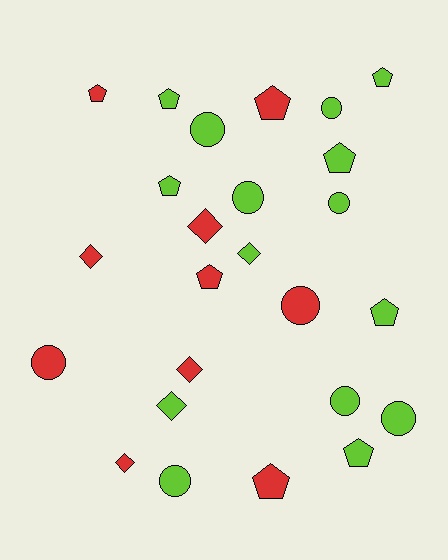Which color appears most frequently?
Lime, with 15 objects.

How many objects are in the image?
There are 25 objects.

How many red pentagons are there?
There are 4 red pentagons.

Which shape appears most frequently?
Pentagon, with 10 objects.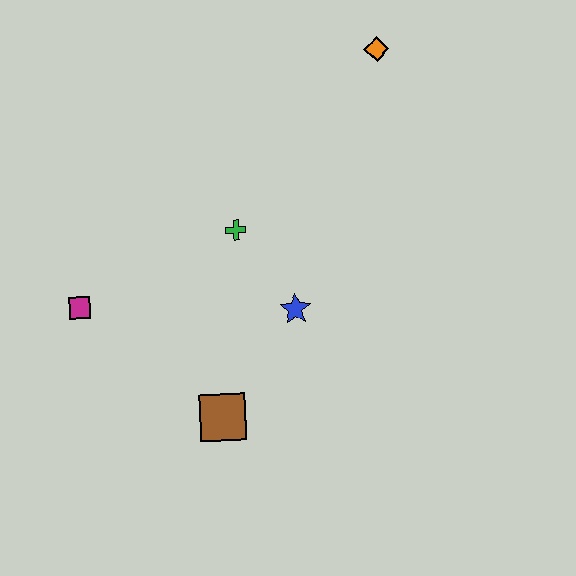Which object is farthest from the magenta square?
The orange diamond is farthest from the magenta square.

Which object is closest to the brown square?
The blue star is closest to the brown square.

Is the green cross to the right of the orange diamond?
No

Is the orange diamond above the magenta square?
Yes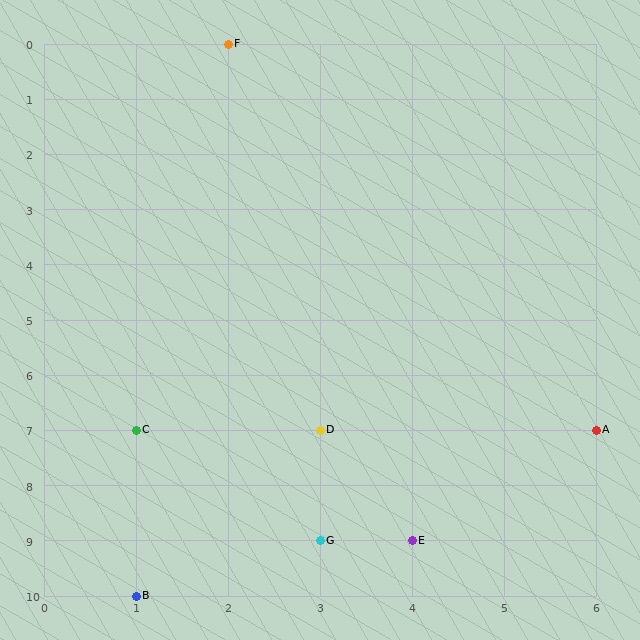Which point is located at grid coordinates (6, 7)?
Point A is at (6, 7).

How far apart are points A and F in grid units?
Points A and F are 4 columns and 7 rows apart (about 8.1 grid units diagonally).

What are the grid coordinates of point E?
Point E is at grid coordinates (4, 9).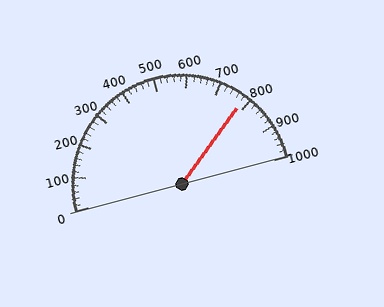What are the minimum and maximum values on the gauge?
The gauge ranges from 0 to 1000.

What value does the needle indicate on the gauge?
The needle indicates approximately 780.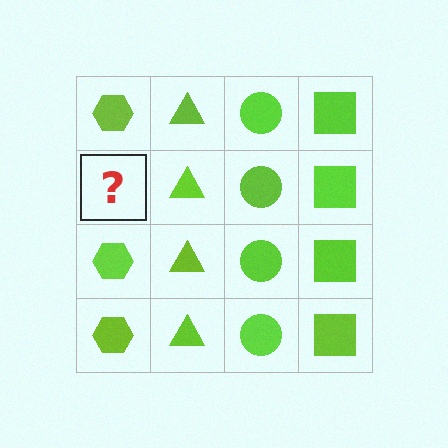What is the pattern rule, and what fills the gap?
The rule is that each column has a consistent shape. The gap should be filled with a lime hexagon.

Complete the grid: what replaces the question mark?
The question mark should be replaced with a lime hexagon.